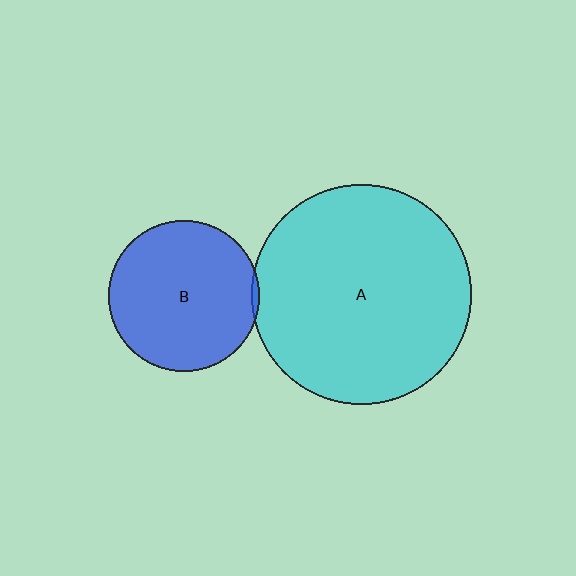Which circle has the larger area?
Circle A (cyan).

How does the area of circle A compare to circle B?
Approximately 2.1 times.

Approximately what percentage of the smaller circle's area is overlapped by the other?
Approximately 5%.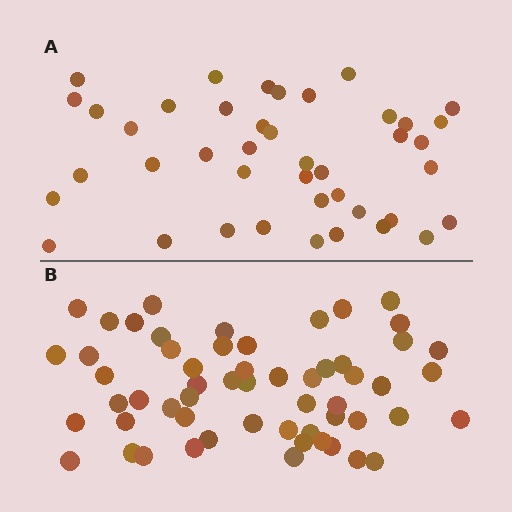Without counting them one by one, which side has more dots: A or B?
Region B (the bottom region) has more dots.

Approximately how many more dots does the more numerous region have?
Region B has approximately 15 more dots than region A.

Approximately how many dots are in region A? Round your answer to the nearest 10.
About 40 dots. (The exact count is 42, which rounds to 40.)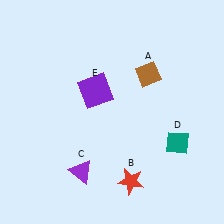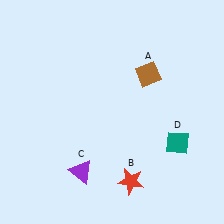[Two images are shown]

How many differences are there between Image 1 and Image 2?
There is 1 difference between the two images.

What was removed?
The purple square (E) was removed in Image 2.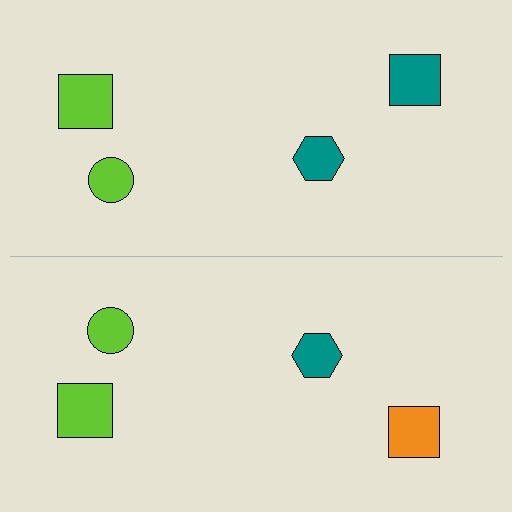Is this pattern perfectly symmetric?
No, the pattern is not perfectly symmetric. The orange square on the bottom side breaks the symmetry — its mirror counterpart is teal.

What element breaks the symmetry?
The orange square on the bottom side breaks the symmetry — its mirror counterpart is teal.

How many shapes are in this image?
There are 8 shapes in this image.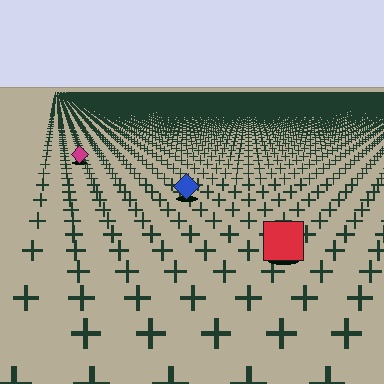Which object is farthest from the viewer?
The magenta diamond is farthest from the viewer. It appears smaller and the ground texture around it is denser.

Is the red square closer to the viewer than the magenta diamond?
Yes. The red square is closer — you can tell from the texture gradient: the ground texture is coarser near it.